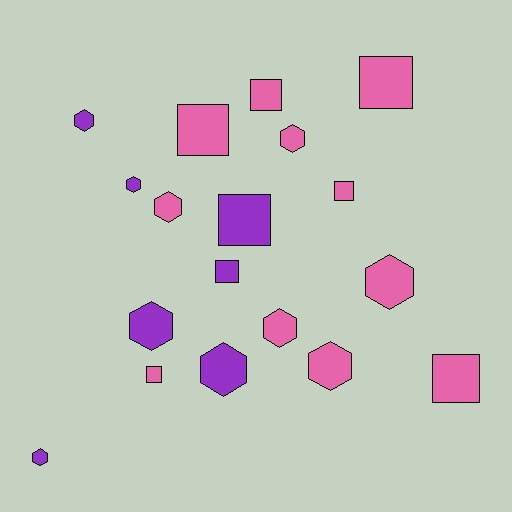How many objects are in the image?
There are 18 objects.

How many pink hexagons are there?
There are 5 pink hexagons.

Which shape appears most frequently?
Hexagon, with 10 objects.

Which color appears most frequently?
Pink, with 11 objects.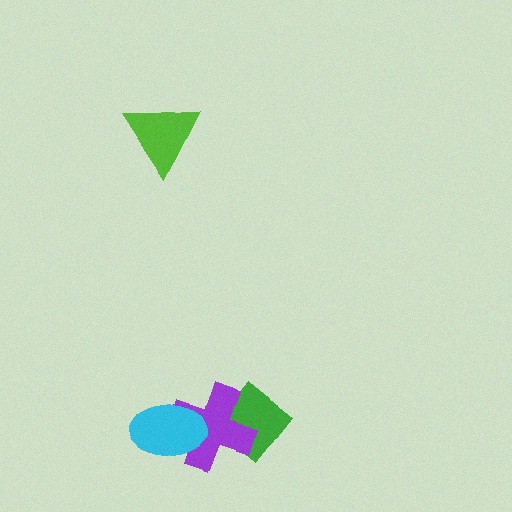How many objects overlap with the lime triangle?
0 objects overlap with the lime triangle.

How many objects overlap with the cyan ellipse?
1 object overlaps with the cyan ellipse.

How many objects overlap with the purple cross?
2 objects overlap with the purple cross.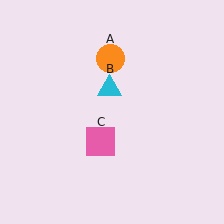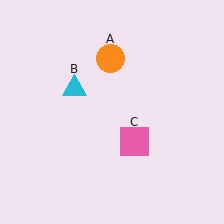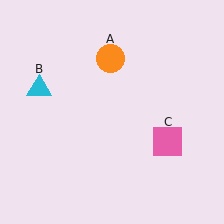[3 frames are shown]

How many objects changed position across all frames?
2 objects changed position: cyan triangle (object B), pink square (object C).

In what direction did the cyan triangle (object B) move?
The cyan triangle (object B) moved left.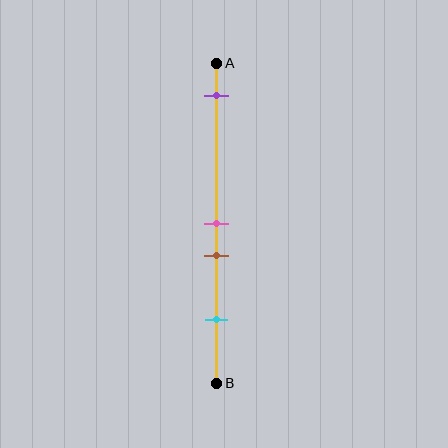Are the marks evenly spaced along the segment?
No, the marks are not evenly spaced.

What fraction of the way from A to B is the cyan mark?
The cyan mark is approximately 80% (0.8) of the way from A to B.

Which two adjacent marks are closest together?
The pink and brown marks are the closest adjacent pair.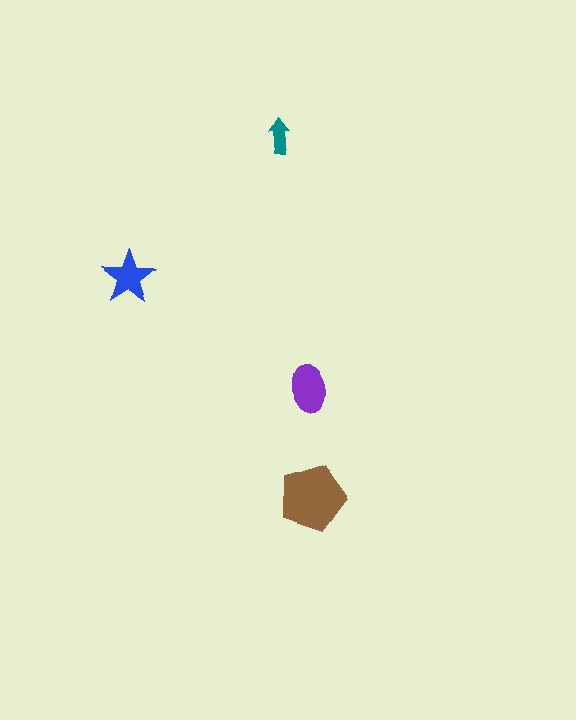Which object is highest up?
The teal arrow is topmost.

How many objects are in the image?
There are 4 objects in the image.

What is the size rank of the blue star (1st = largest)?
3rd.